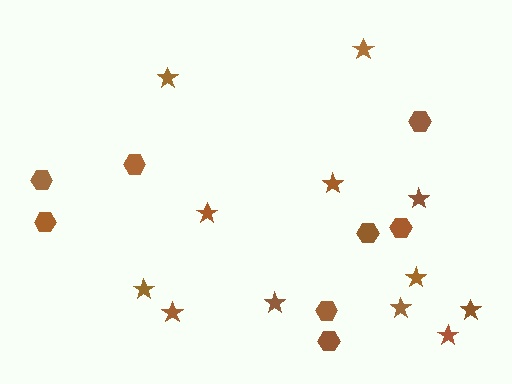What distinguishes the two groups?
There are 2 groups: one group of hexagons (8) and one group of stars (12).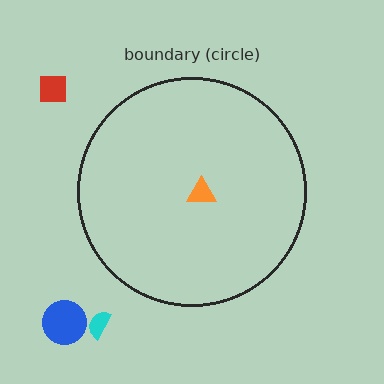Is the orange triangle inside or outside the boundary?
Inside.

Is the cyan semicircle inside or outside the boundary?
Outside.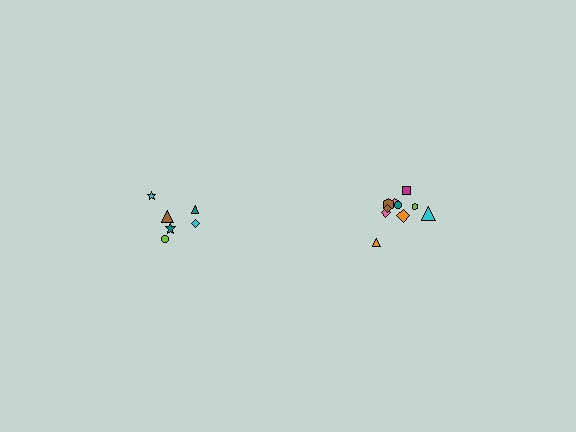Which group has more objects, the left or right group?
The right group.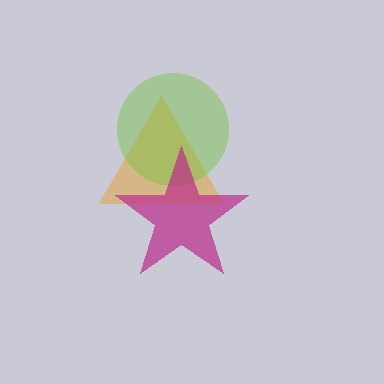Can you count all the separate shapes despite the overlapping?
Yes, there are 3 separate shapes.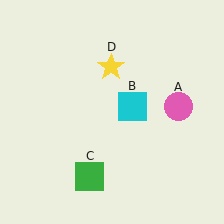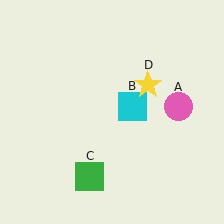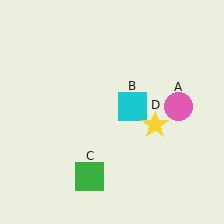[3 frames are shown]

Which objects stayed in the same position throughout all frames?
Pink circle (object A) and cyan square (object B) and green square (object C) remained stationary.